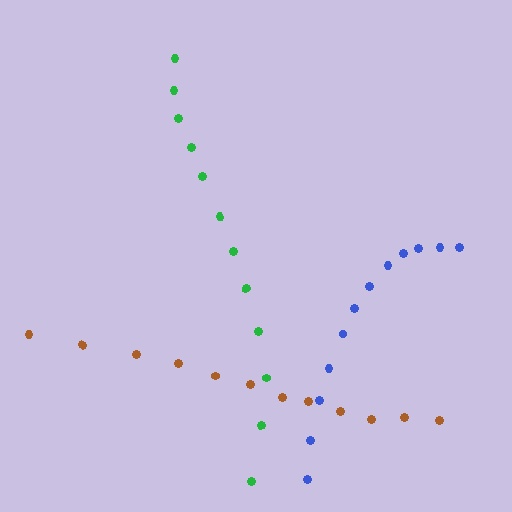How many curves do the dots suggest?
There are 3 distinct paths.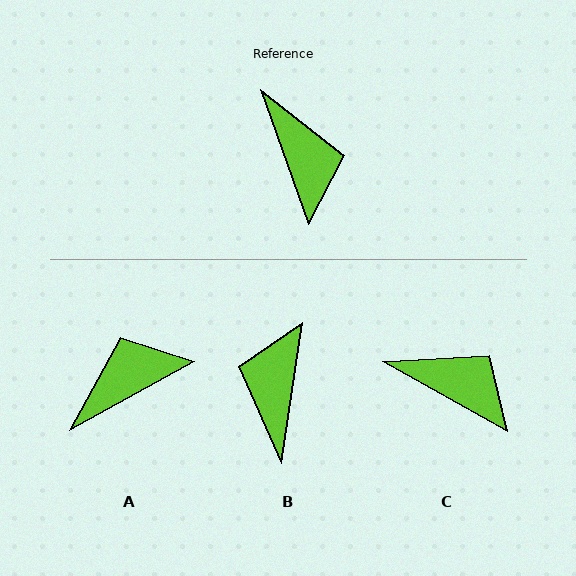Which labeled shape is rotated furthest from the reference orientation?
B, about 152 degrees away.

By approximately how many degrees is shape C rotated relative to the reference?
Approximately 41 degrees counter-clockwise.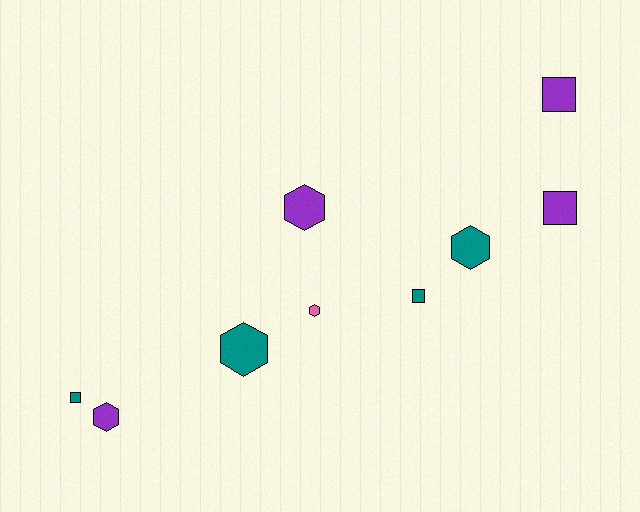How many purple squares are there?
There are 2 purple squares.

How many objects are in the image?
There are 9 objects.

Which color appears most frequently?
Teal, with 4 objects.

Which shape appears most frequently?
Hexagon, with 5 objects.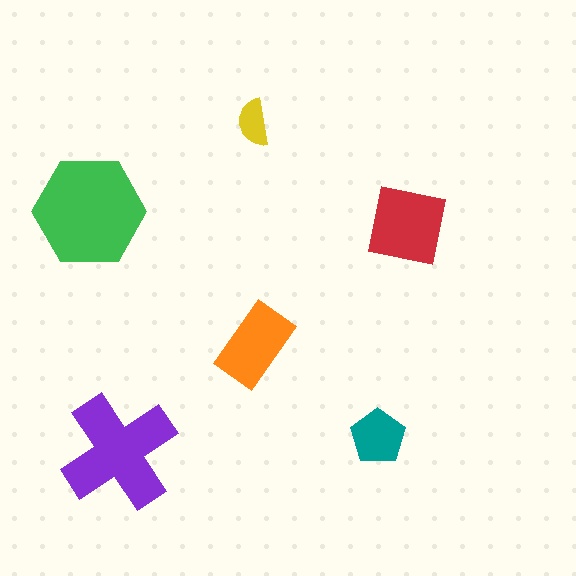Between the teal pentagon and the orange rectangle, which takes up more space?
The orange rectangle.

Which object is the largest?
The green hexagon.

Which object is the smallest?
The yellow semicircle.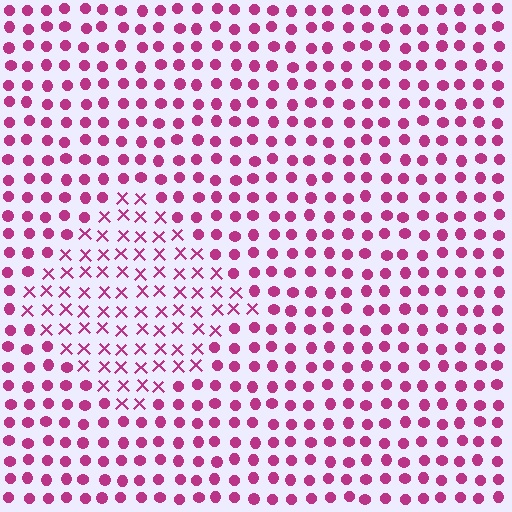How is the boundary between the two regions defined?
The boundary is defined by a change in element shape: X marks inside vs. circles outside. All elements share the same color and spacing.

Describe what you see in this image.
The image is filled with small magenta elements arranged in a uniform grid. A diamond-shaped region contains X marks, while the surrounding area contains circles. The boundary is defined purely by the change in element shape.